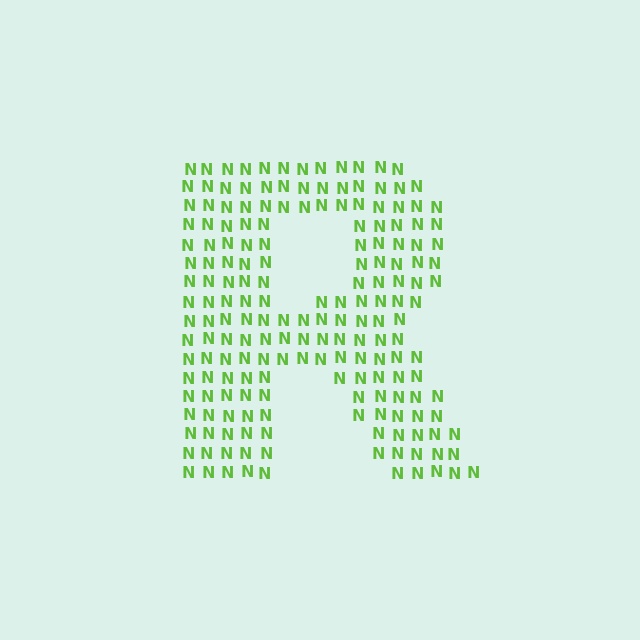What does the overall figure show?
The overall figure shows the letter R.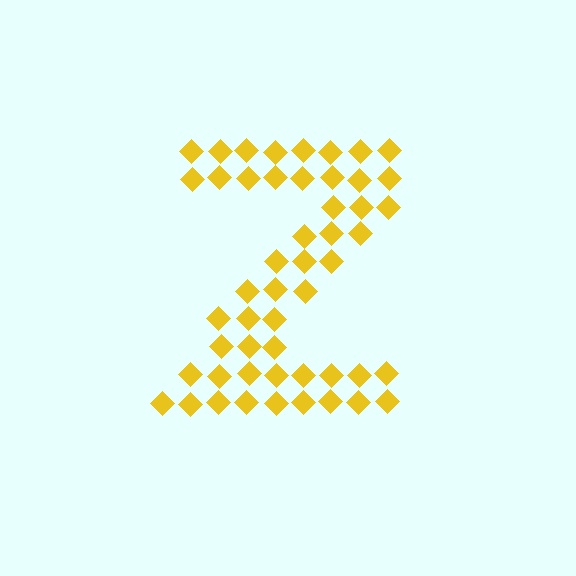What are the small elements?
The small elements are diamonds.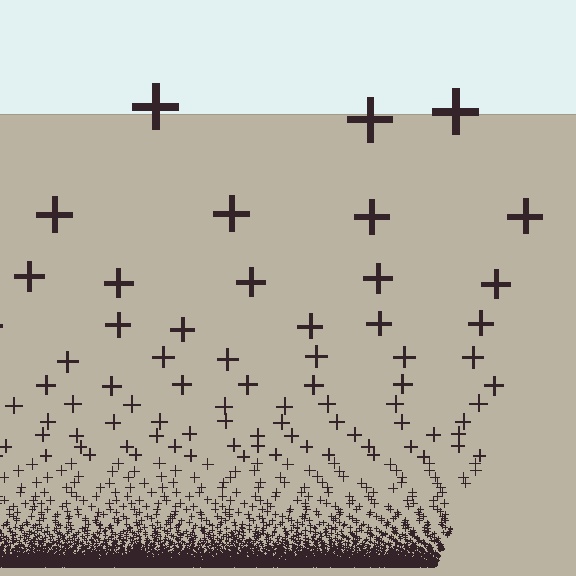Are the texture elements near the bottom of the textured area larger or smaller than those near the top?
Smaller. The gradient is inverted — elements near the bottom are smaller and denser.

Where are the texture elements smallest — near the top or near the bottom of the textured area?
Near the bottom.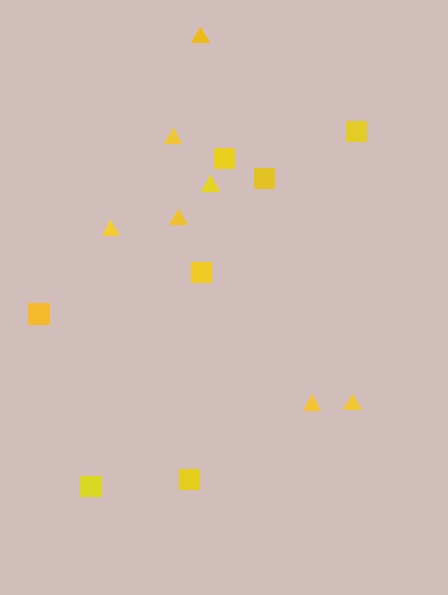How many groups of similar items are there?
There are 2 groups: one group of squares (7) and one group of triangles (7).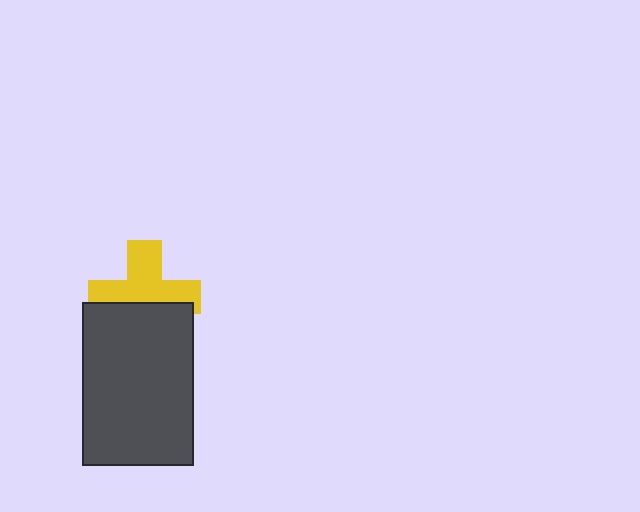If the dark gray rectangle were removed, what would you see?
You would see the complete yellow cross.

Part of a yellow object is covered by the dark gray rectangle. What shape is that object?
It is a cross.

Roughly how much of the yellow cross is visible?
About half of it is visible (roughly 60%).